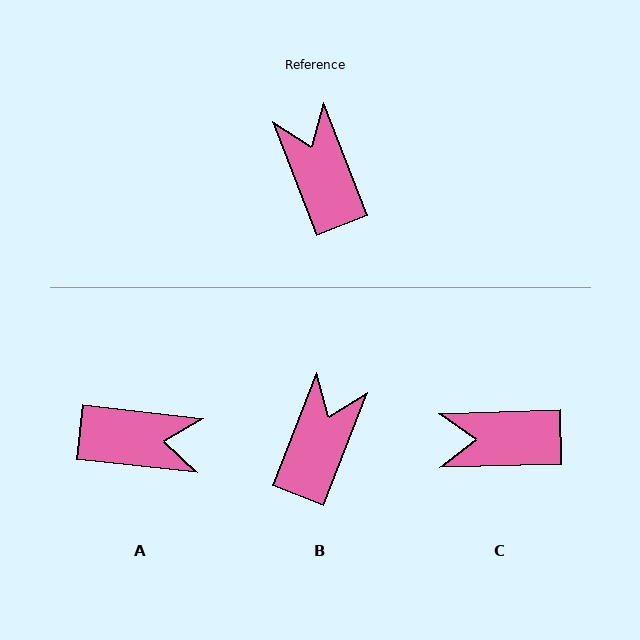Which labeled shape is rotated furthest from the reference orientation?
A, about 117 degrees away.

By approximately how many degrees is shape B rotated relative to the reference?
Approximately 42 degrees clockwise.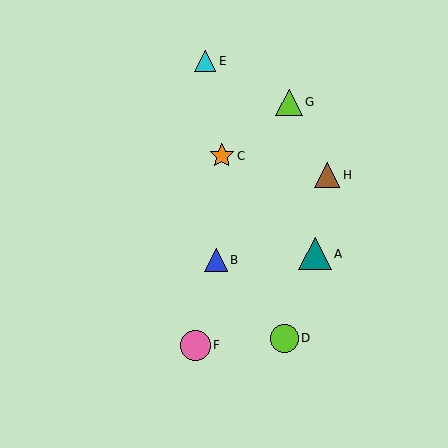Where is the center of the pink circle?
The center of the pink circle is at (195, 345).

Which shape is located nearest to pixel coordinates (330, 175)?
The brown triangle (labeled H) at (327, 175) is nearest to that location.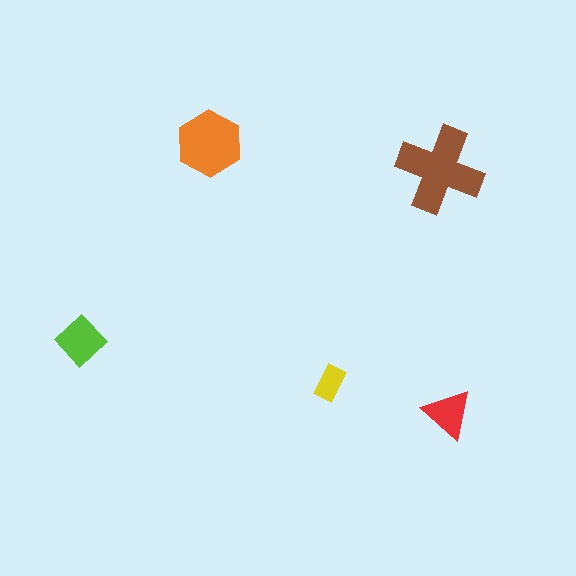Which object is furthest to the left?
The lime diamond is leftmost.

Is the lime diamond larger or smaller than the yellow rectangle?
Larger.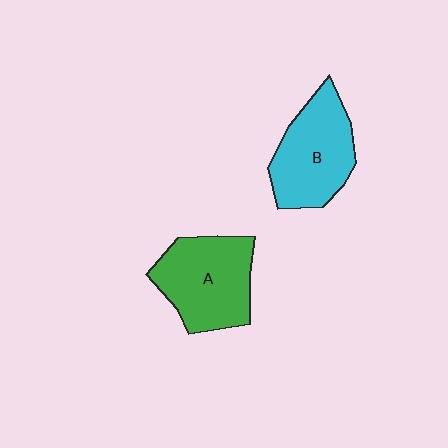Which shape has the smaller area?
Shape B (cyan).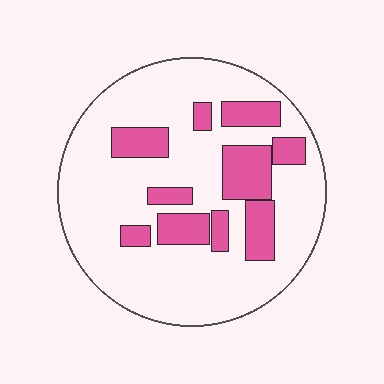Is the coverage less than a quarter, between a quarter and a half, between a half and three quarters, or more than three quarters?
Less than a quarter.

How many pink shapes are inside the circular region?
10.